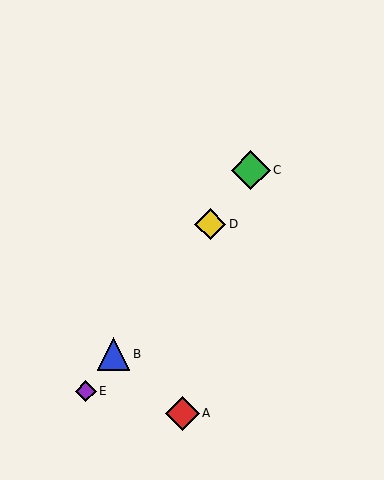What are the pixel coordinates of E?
Object E is at (86, 391).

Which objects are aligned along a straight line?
Objects B, C, D, E are aligned along a straight line.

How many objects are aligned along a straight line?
4 objects (B, C, D, E) are aligned along a straight line.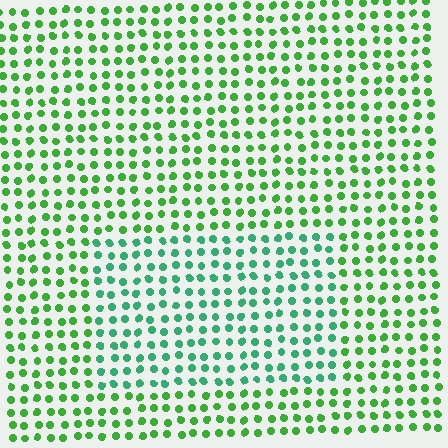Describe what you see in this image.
The image is filled with small green elements in a uniform arrangement. A rectangle-shaped region is visible where the elements are tinted to a slightly different hue, forming a subtle color boundary.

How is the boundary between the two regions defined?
The boundary is defined purely by a slight shift in hue (about 33 degrees). Spacing, size, and orientation are identical on both sides.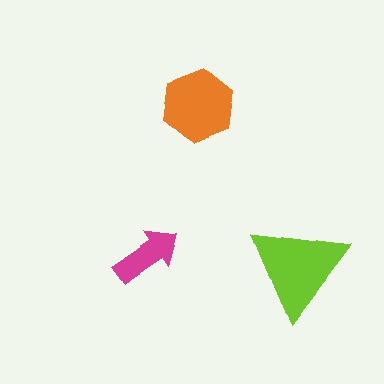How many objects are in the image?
There are 3 objects in the image.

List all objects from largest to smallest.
The lime triangle, the orange hexagon, the magenta arrow.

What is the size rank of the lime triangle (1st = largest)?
1st.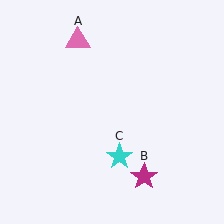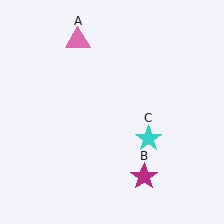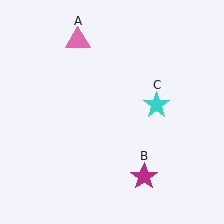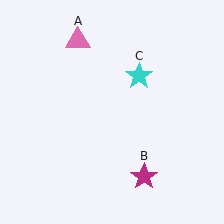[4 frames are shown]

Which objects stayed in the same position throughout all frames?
Pink triangle (object A) and magenta star (object B) remained stationary.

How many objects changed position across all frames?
1 object changed position: cyan star (object C).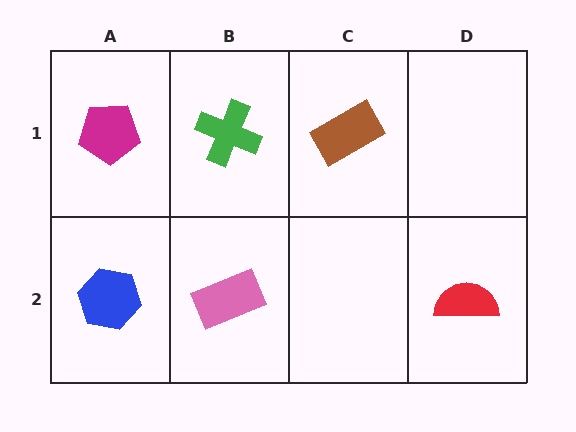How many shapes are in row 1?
3 shapes.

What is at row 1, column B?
A green cross.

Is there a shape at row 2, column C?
No, that cell is empty.